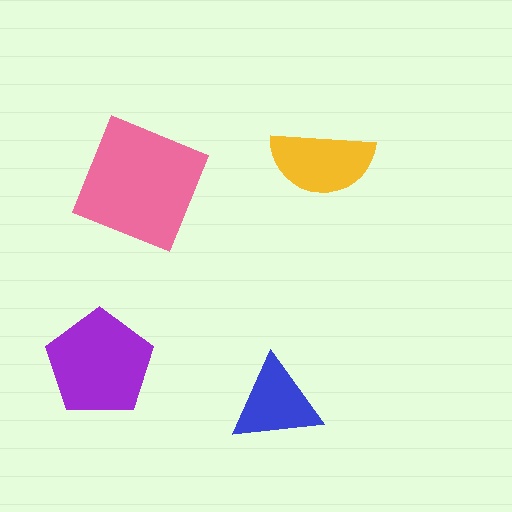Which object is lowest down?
The blue triangle is bottommost.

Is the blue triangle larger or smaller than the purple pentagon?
Smaller.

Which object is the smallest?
The blue triangle.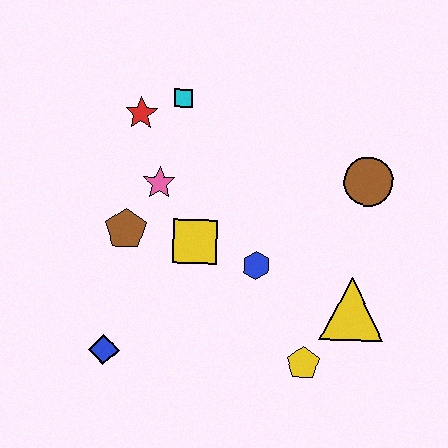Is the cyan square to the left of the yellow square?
Yes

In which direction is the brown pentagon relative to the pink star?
The brown pentagon is below the pink star.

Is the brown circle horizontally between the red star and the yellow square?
No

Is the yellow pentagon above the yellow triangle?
No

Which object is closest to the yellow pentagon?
The yellow triangle is closest to the yellow pentagon.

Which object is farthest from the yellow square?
The brown circle is farthest from the yellow square.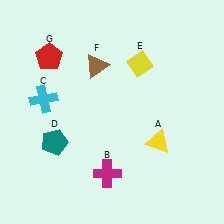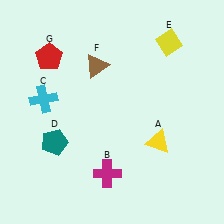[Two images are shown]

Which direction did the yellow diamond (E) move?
The yellow diamond (E) moved right.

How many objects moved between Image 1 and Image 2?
1 object moved between the two images.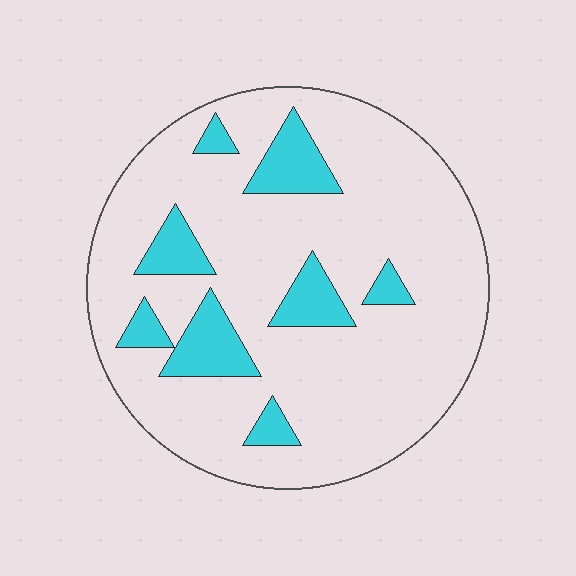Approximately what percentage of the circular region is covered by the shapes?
Approximately 15%.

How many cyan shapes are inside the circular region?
8.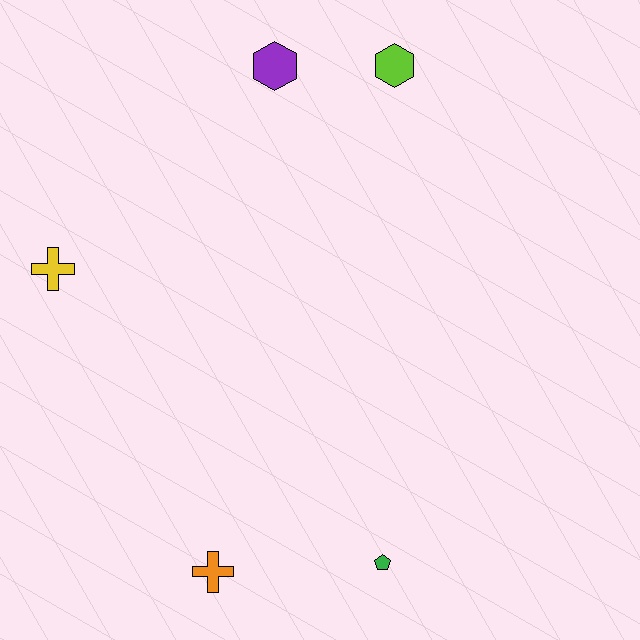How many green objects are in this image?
There is 1 green object.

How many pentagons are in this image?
There is 1 pentagon.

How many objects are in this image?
There are 5 objects.